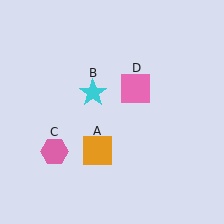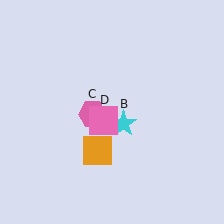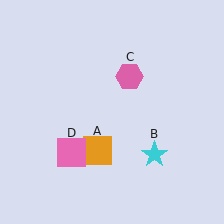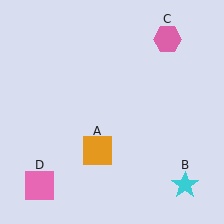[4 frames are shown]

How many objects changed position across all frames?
3 objects changed position: cyan star (object B), pink hexagon (object C), pink square (object D).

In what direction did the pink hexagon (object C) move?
The pink hexagon (object C) moved up and to the right.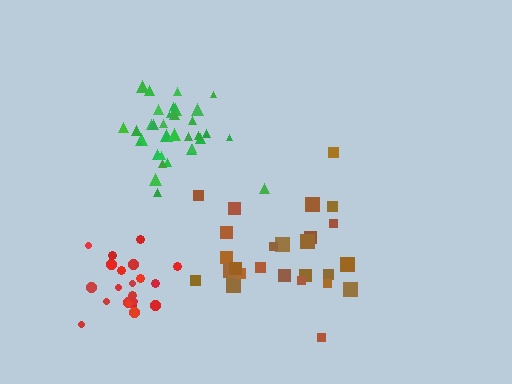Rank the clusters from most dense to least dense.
red, green, brown.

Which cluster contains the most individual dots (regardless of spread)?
Green (34).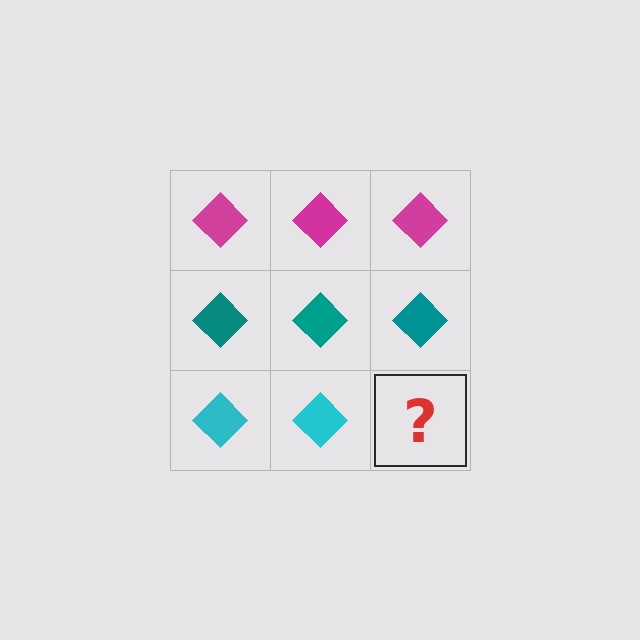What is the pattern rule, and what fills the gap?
The rule is that each row has a consistent color. The gap should be filled with a cyan diamond.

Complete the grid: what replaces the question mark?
The question mark should be replaced with a cyan diamond.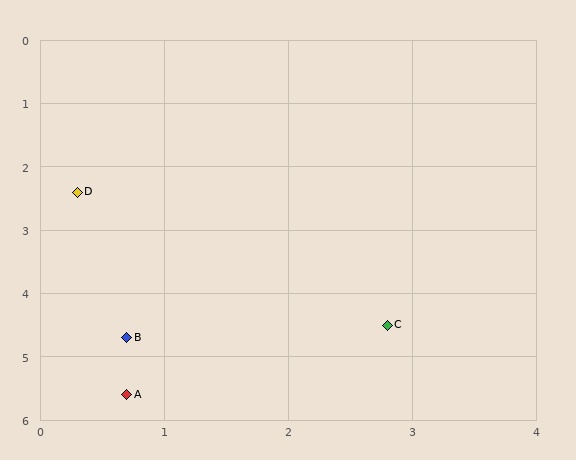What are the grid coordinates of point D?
Point D is at approximately (0.3, 2.4).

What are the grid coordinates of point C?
Point C is at approximately (2.8, 4.5).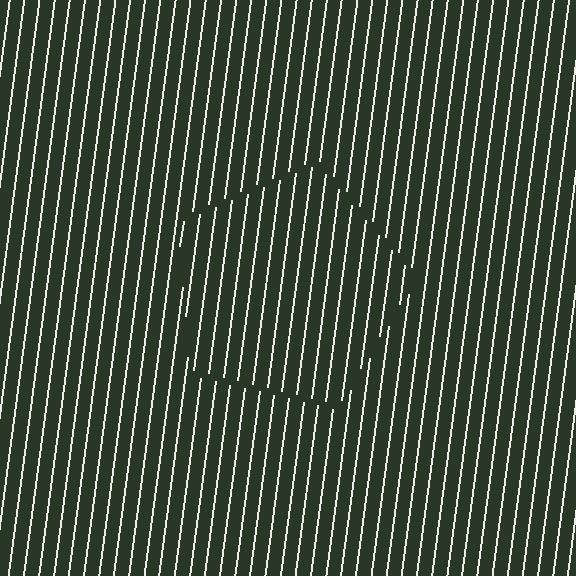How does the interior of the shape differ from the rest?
The interior of the shape contains the same grating, shifted by half a period — the contour is defined by the phase discontinuity where line-ends from the inner and outer gratings abut.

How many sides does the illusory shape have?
5 sides — the line-ends trace a pentagon.